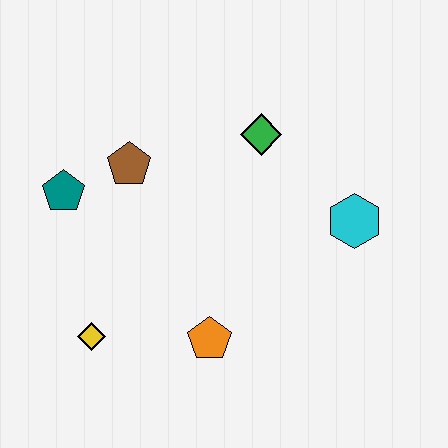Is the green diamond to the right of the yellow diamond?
Yes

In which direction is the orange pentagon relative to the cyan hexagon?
The orange pentagon is to the left of the cyan hexagon.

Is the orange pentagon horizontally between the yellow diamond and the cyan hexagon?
Yes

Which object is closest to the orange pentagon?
The yellow diamond is closest to the orange pentagon.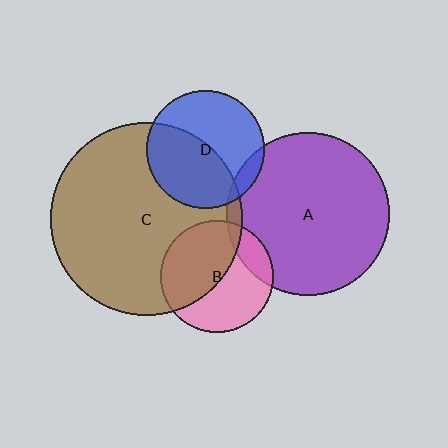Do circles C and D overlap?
Yes.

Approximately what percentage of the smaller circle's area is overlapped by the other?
Approximately 50%.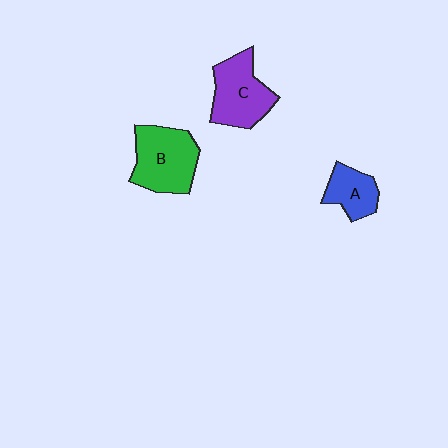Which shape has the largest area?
Shape B (green).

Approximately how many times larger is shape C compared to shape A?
Approximately 1.6 times.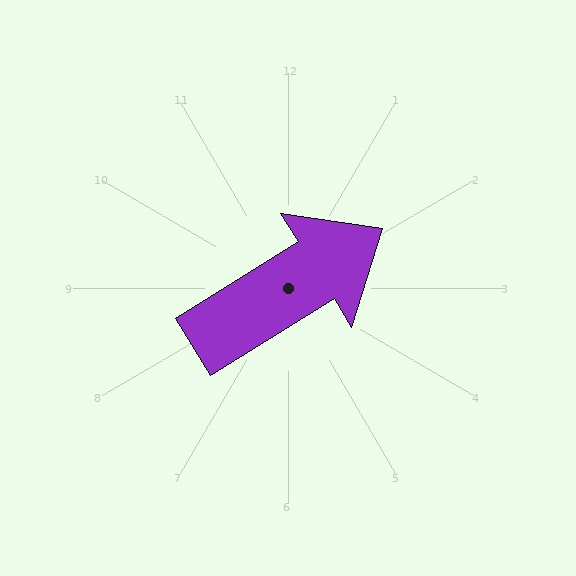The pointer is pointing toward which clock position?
Roughly 2 o'clock.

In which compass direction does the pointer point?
Northeast.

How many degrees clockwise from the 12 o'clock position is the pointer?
Approximately 58 degrees.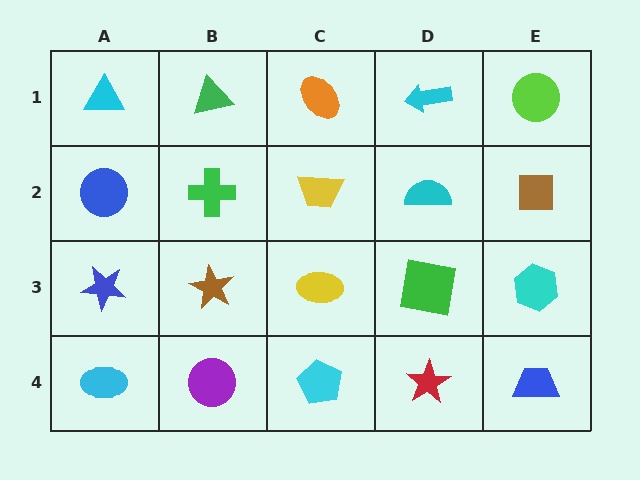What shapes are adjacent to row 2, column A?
A cyan triangle (row 1, column A), a blue star (row 3, column A), a green cross (row 2, column B).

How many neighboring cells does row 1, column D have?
3.